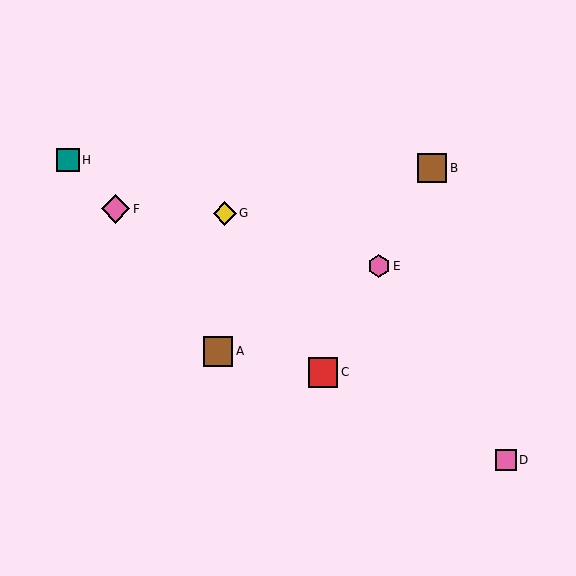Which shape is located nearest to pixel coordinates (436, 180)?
The brown square (labeled B) at (432, 168) is nearest to that location.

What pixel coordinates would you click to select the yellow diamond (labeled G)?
Click at (225, 213) to select the yellow diamond G.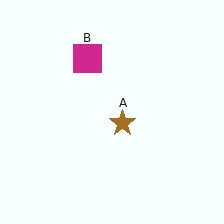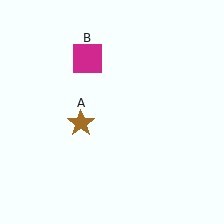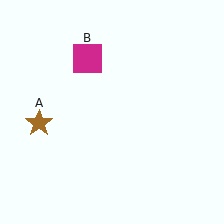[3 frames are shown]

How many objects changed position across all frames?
1 object changed position: brown star (object A).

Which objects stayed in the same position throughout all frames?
Magenta square (object B) remained stationary.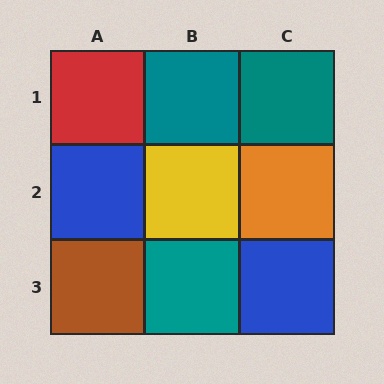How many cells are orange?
1 cell is orange.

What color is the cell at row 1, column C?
Teal.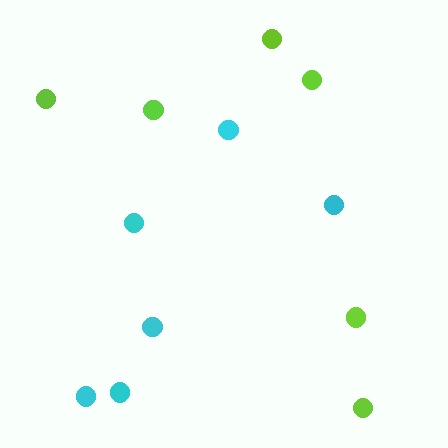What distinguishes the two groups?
There are 2 groups: one group of cyan circles (6) and one group of lime circles (6).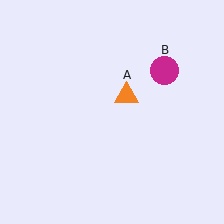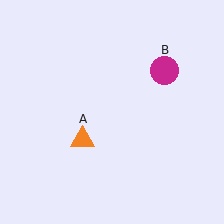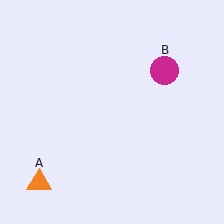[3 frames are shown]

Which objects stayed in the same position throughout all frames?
Magenta circle (object B) remained stationary.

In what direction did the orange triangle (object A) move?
The orange triangle (object A) moved down and to the left.